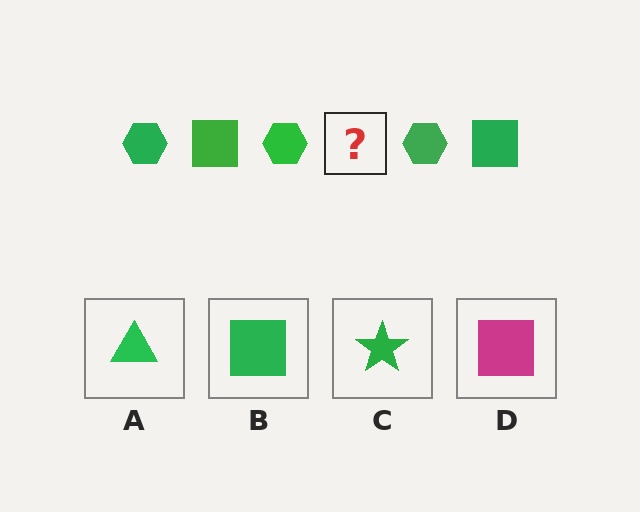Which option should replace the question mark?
Option B.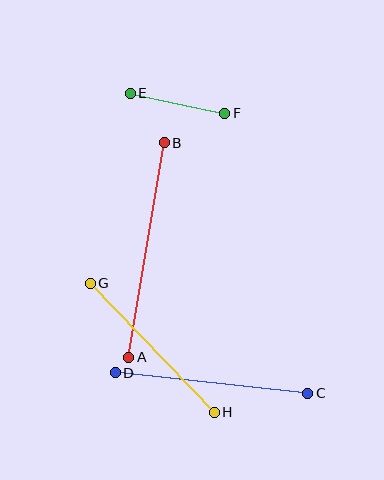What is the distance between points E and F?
The distance is approximately 96 pixels.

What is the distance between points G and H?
The distance is approximately 179 pixels.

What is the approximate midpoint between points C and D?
The midpoint is at approximately (211, 383) pixels.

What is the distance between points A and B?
The distance is approximately 217 pixels.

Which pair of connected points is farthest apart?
Points A and B are farthest apart.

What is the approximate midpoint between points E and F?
The midpoint is at approximately (177, 103) pixels.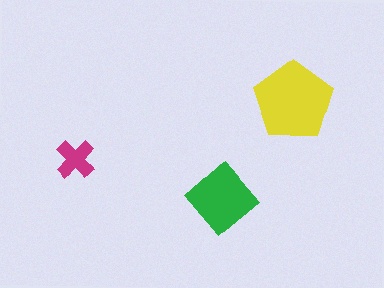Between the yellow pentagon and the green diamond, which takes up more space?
The yellow pentagon.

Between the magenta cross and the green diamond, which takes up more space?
The green diamond.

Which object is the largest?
The yellow pentagon.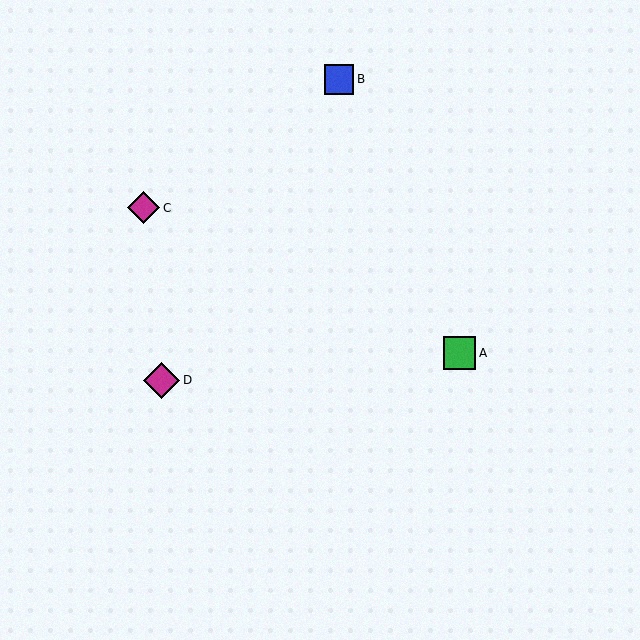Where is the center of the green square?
The center of the green square is at (460, 353).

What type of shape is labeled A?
Shape A is a green square.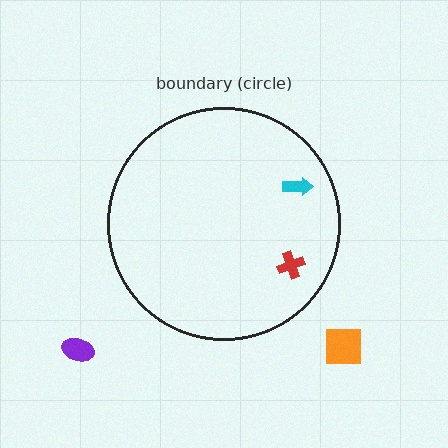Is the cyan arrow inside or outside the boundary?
Inside.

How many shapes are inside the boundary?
2 inside, 2 outside.